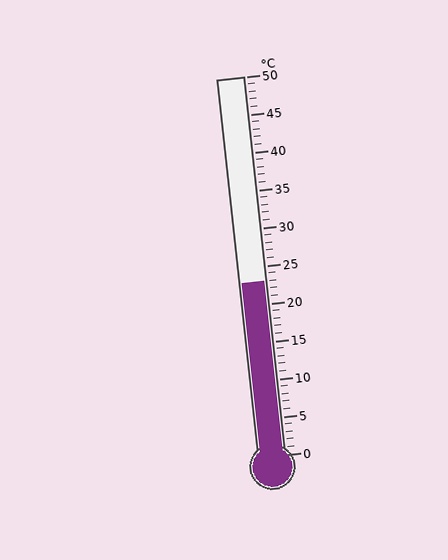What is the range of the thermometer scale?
The thermometer scale ranges from 0°C to 50°C.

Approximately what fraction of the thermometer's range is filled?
The thermometer is filled to approximately 45% of its range.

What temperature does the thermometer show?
The thermometer shows approximately 23°C.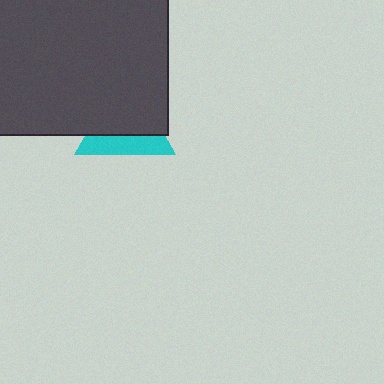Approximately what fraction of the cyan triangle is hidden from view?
Roughly 60% of the cyan triangle is hidden behind the dark gray rectangle.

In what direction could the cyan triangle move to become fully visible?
The cyan triangle could move down. That would shift it out from behind the dark gray rectangle entirely.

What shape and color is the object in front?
The object in front is a dark gray rectangle.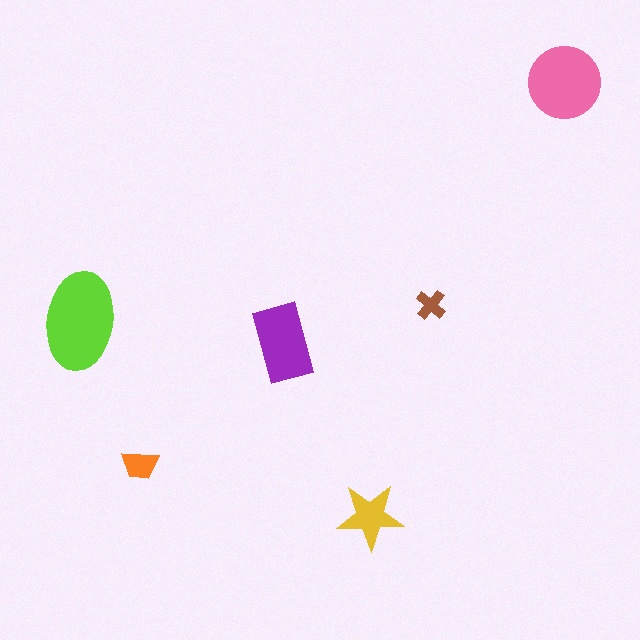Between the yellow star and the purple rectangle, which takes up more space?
The purple rectangle.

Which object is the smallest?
The brown cross.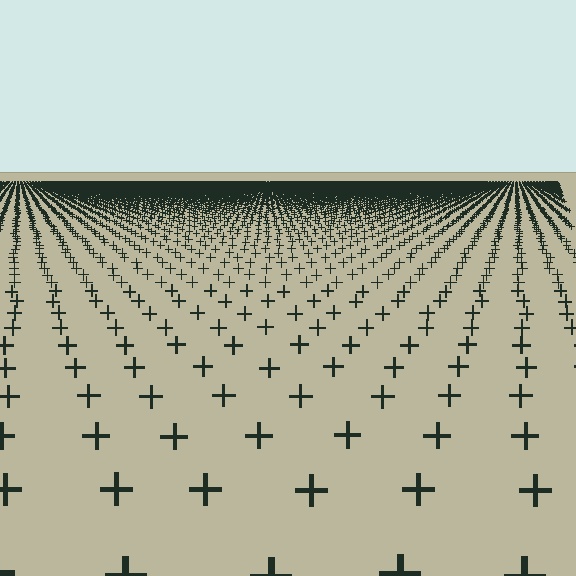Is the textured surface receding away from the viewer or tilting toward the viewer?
The surface is receding away from the viewer. Texture elements get smaller and denser toward the top.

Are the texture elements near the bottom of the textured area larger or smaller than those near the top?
Larger. Near the bottom, elements are closer to the viewer and appear at a bigger on-screen size.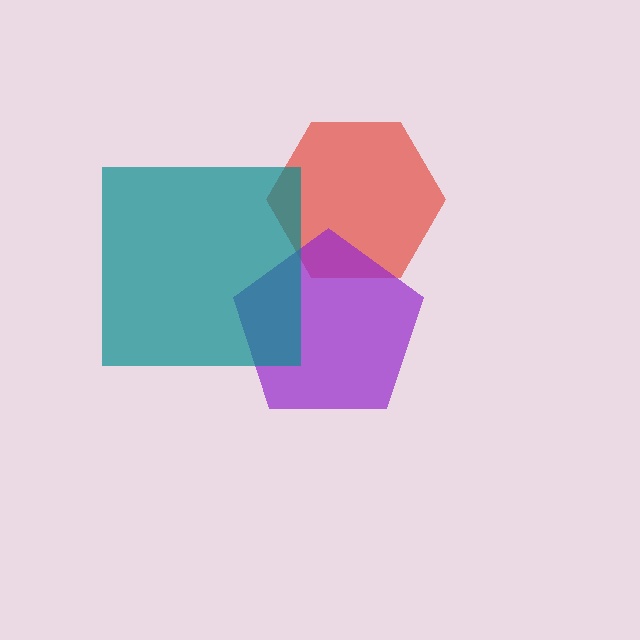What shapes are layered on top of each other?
The layered shapes are: a red hexagon, a purple pentagon, a teal square.